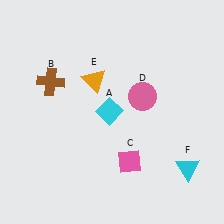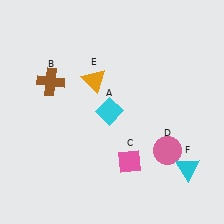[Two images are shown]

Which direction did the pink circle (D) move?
The pink circle (D) moved down.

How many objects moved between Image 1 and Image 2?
1 object moved between the two images.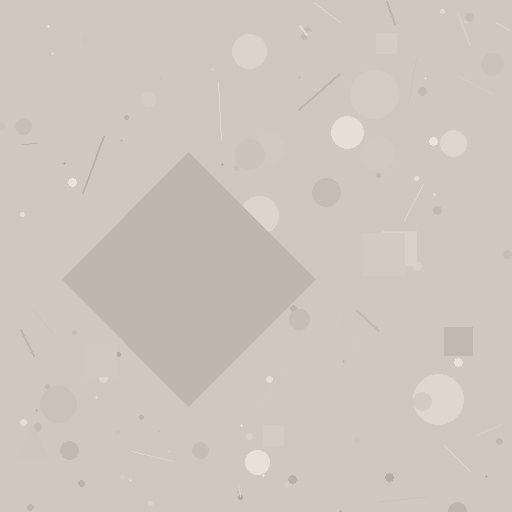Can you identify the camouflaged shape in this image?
The camouflaged shape is a diamond.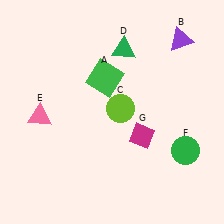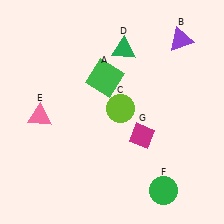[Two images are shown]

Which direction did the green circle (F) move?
The green circle (F) moved down.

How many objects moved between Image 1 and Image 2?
1 object moved between the two images.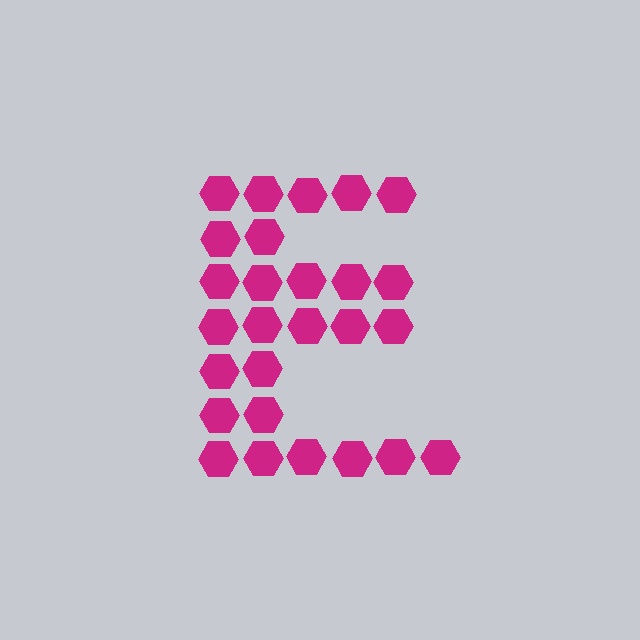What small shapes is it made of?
It is made of small hexagons.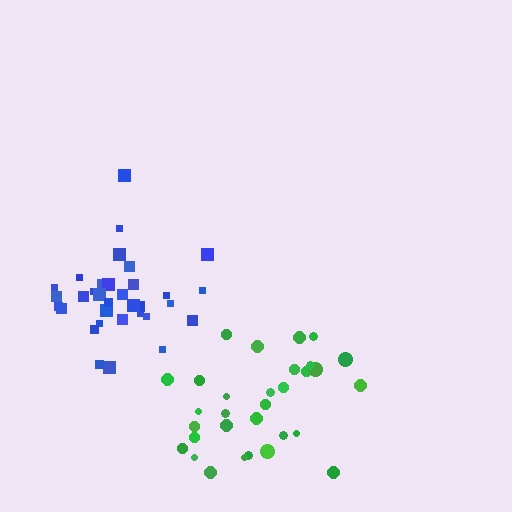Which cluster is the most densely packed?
Blue.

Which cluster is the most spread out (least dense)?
Green.